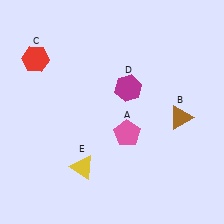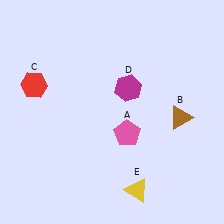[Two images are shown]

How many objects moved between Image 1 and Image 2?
2 objects moved between the two images.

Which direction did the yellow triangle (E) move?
The yellow triangle (E) moved right.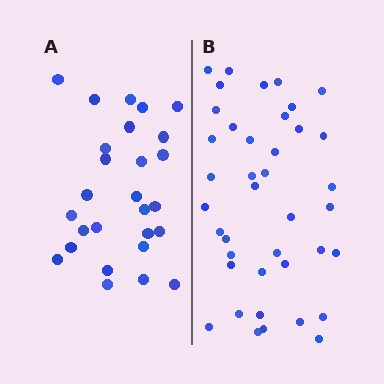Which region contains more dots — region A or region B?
Region B (the right region) has more dots.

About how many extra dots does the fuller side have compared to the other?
Region B has approximately 15 more dots than region A.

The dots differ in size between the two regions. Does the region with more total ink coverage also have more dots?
No. Region A has more total ink coverage because its dots are larger, but region B actually contains more individual dots. Total area can be misleading — the number of items is what matters here.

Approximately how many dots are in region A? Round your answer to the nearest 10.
About 30 dots. (The exact count is 27, which rounds to 30.)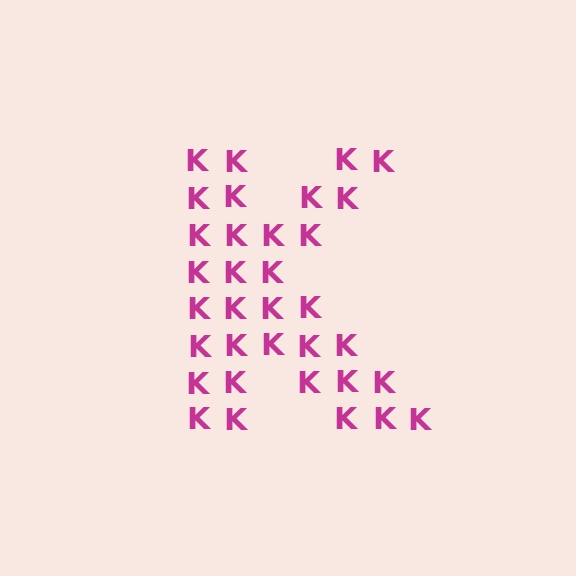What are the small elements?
The small elements are letter K's.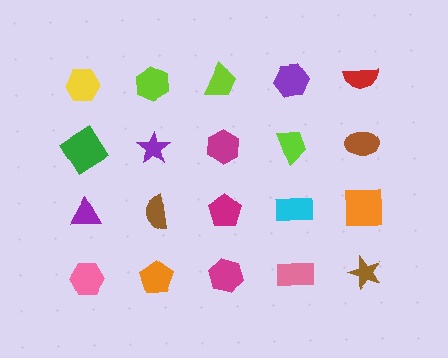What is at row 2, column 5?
A brown ellipse.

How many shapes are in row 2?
5 shapes.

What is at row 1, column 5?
A red semicircle.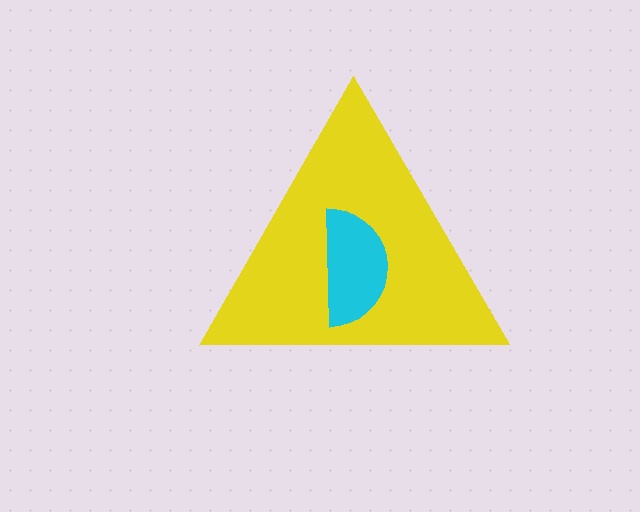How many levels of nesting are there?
2.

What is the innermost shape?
The cyan semicircle.